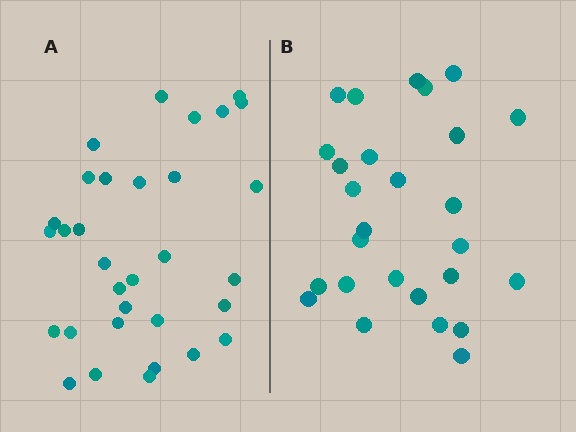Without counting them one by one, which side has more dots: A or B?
Region A (the left region) has more dots.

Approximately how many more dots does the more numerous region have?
Region A has about 5 more dots than region B.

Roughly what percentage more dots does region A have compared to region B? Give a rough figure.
About 20% more.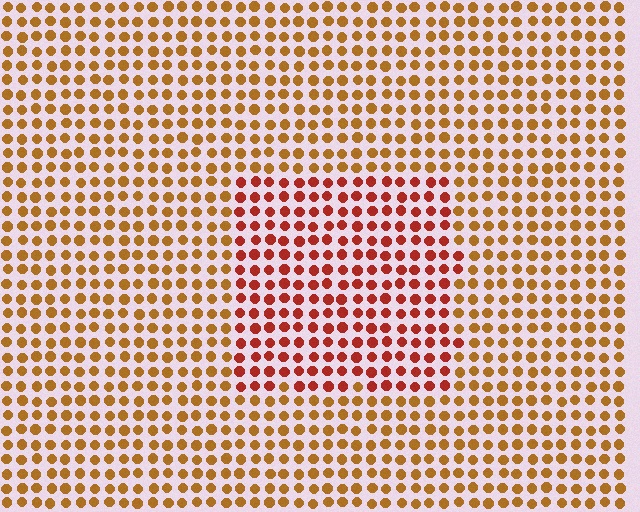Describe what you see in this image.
The image is filled with small brown elements in a uniform arrangement. A rectangle-shaped region is visible where the elements are tinted to a slightly different hue, forming a subtle color boundary.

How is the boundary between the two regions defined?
The boundary is defined purely by a slight shift in hue (about 32 degrees). Spacing, size, and orientation are identical on both sides.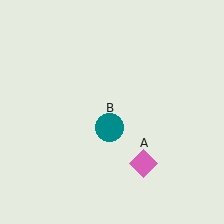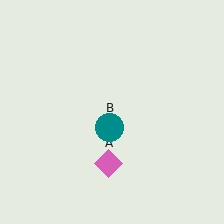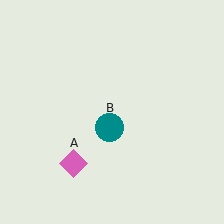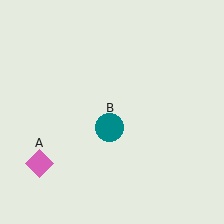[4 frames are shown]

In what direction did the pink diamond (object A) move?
The pink diamond (object A) moved left.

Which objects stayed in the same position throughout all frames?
Teal circle (object B) remained stationary.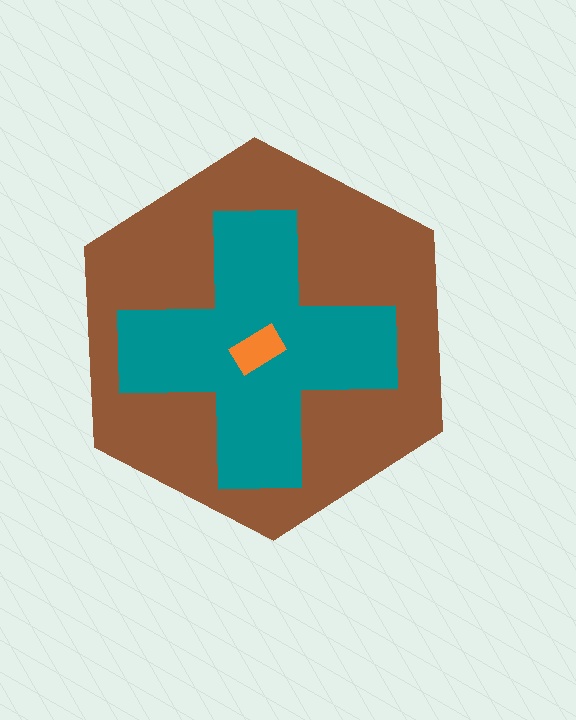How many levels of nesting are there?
3.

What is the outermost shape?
The brown hexagon.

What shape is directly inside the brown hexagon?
The teal cross.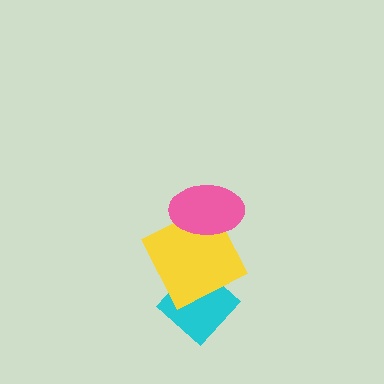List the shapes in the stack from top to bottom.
From top to bottom: the pink ellipse, the yellow square, the cyan diamond.